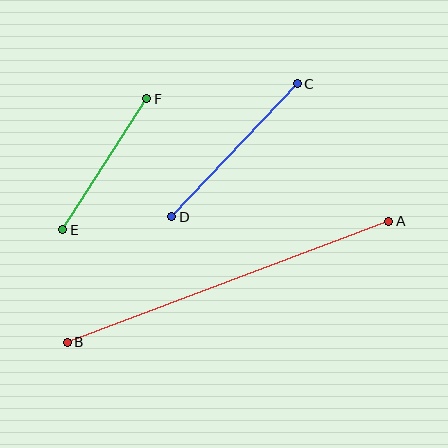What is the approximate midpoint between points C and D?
The midpoint is at approximately (234, 150) pixels.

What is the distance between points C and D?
The distance is approximately 183 pixels.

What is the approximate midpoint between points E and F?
The midpoint is at approximately (105, 164) pixels.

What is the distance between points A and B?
The distance is approximately 344 pixels.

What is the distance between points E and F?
The distance is approximately 155 pixels.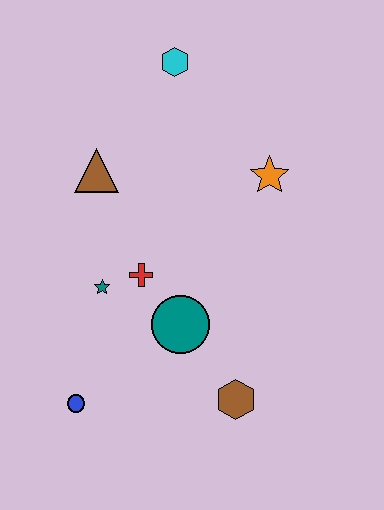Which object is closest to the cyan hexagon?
The brown triangle is closest to the cyan hexagon.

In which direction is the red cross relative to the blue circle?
The red cross is above the blue circle.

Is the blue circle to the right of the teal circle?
No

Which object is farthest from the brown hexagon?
The cyan hexagon is farthest from the brown hexagon.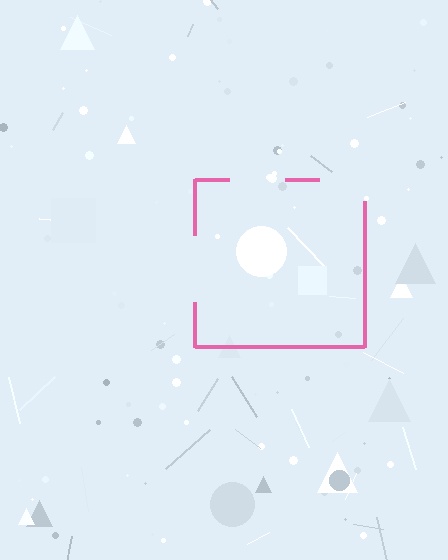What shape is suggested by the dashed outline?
The dashed outline suggests a square.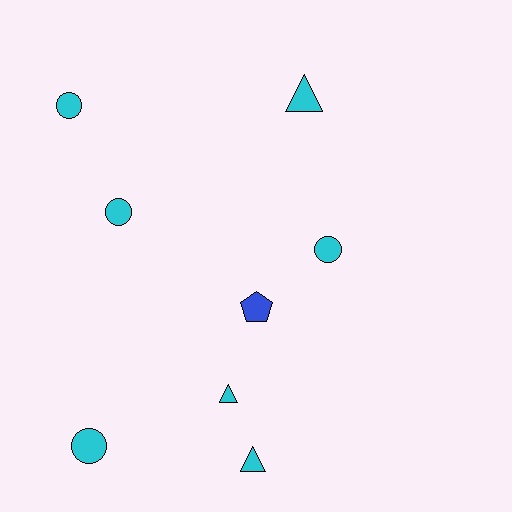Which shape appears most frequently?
Circle, with 4 objects.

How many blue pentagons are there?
There is 1 blue pentagon.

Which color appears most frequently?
Cyan, with 7 objects.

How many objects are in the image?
There are 8 objects.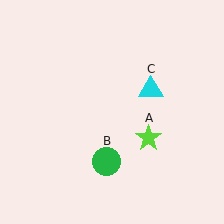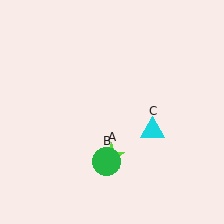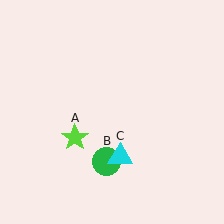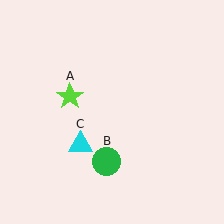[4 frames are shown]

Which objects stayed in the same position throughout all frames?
Green circle (object B) remained stationary.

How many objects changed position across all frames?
2 objects changed position: lime star (object A), cyan triangle (object C).